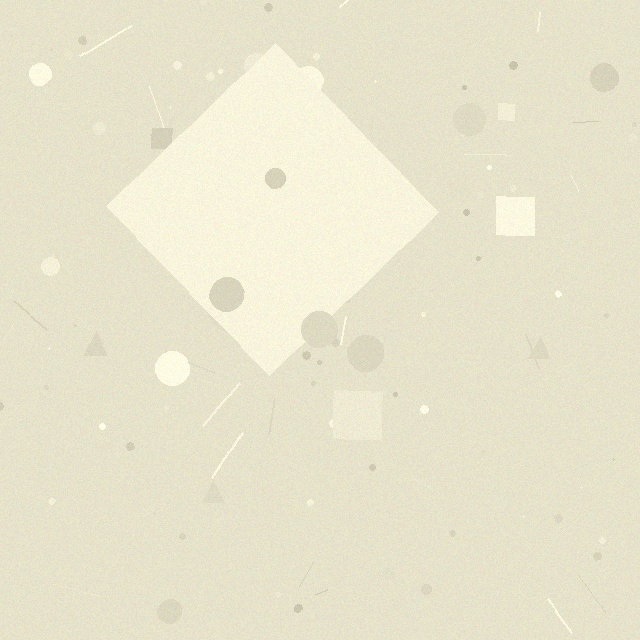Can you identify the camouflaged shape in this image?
The camouflaged shape is a diamond.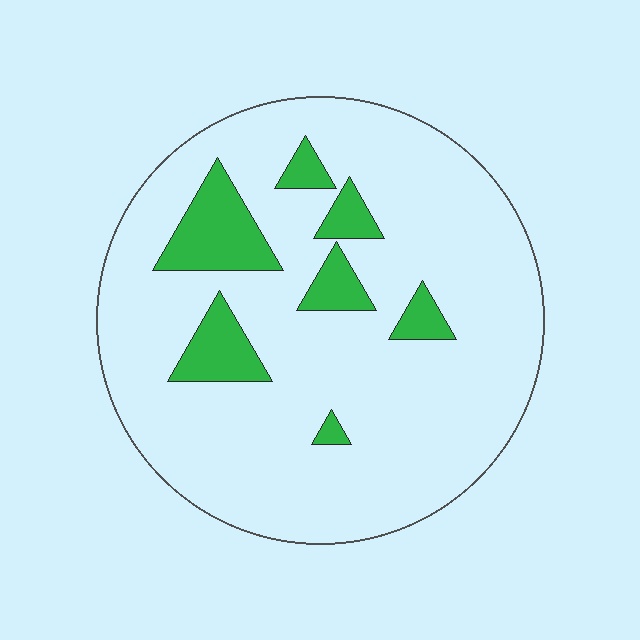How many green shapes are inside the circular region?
7.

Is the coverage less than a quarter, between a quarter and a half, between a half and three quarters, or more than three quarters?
Less than a quarter.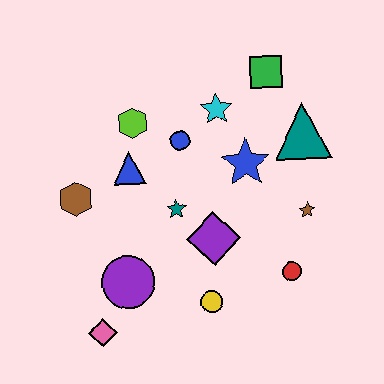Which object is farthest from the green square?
The pink diamond is farthest from the green square.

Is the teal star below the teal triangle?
Yes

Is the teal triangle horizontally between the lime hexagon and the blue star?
No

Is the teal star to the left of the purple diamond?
Yes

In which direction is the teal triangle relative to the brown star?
The teal triangle is above the brown star.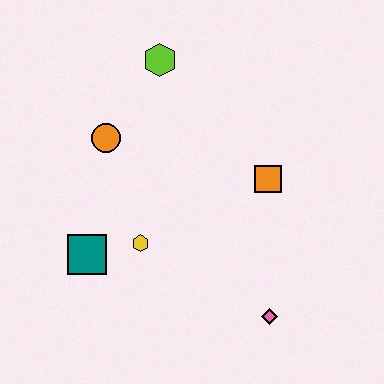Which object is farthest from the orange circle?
The pink diamond is farthest from the orange circle.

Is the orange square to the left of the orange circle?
No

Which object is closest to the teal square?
The yellow hexagon is closest to the teal square.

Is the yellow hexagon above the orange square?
No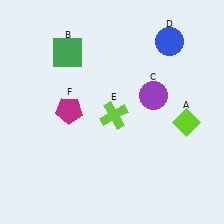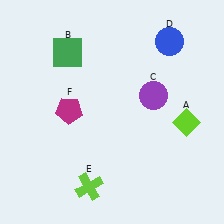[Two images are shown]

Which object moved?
The lime cross (E) moved down.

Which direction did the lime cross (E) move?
The lime cross (E) moved down.